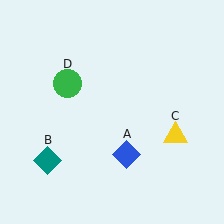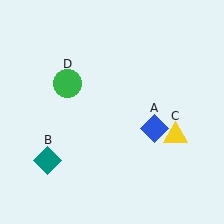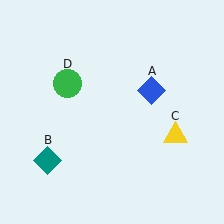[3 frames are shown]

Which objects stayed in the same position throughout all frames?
Teal diamond (object B) and yellow triangle (object C) and green circle (object D) remained stationary.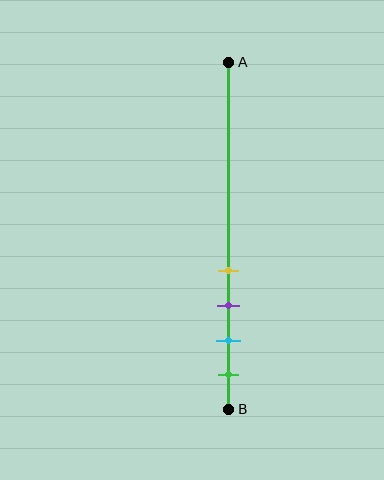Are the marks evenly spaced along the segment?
Yes, the marks are approximately evenly spaced.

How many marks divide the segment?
There are 4 marks dividing the segment.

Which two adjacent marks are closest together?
The yellow and purple marks are the closest adjacent pair.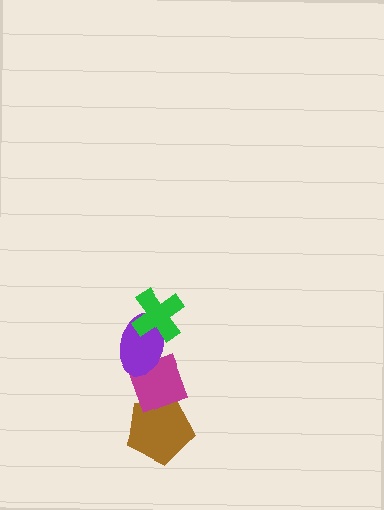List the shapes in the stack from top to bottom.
From top to bottom: the green cross, the purple ellipse, the magenta diamond, the brown pentagon.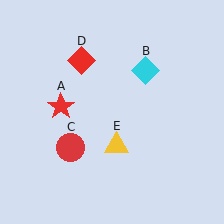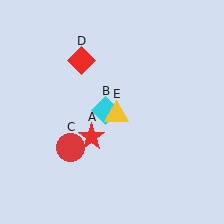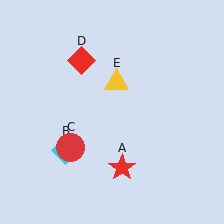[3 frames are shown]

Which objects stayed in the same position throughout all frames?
Red circle (object C) and red diamond (object D) remained stationary.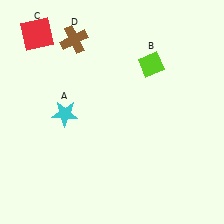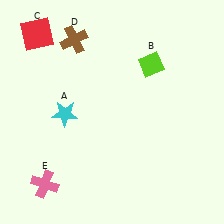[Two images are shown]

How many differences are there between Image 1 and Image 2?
There is 1 difference between the two images.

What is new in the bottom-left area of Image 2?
A pink cross (E) was added in the bottom-left area of Image 2.